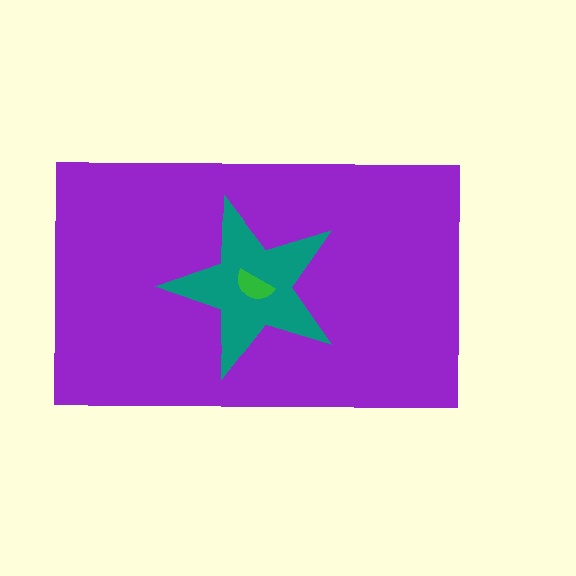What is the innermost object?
The green semicircle.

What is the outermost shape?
The purple rectangle.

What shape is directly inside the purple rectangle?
The teal star.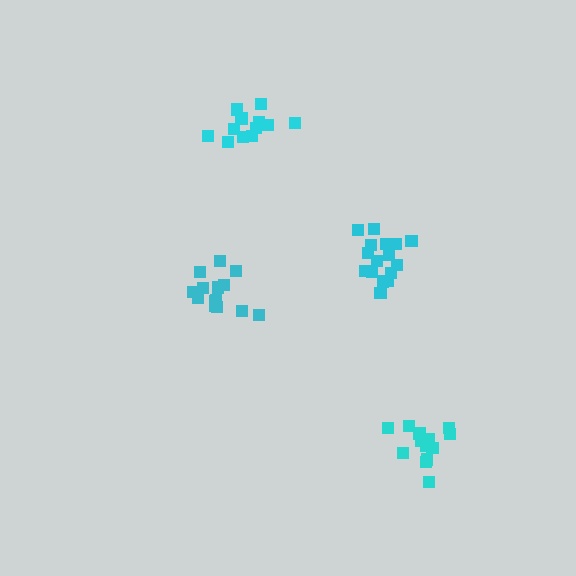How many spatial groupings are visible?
There are 4 spatial groupings.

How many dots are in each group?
Group 1: 14 dots, Group 2: 16 dots, Group 3: 14 dots, Group 4: 12 dots (56 total).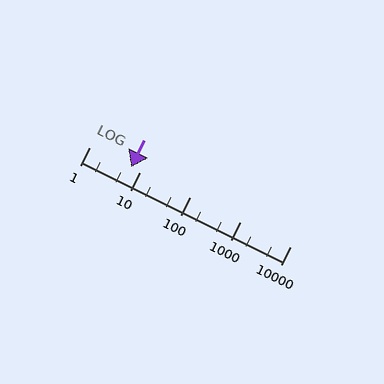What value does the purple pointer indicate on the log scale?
The pointer indicates approximately 6.9.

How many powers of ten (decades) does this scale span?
The scale spans 4 decades, from 1 to 10000.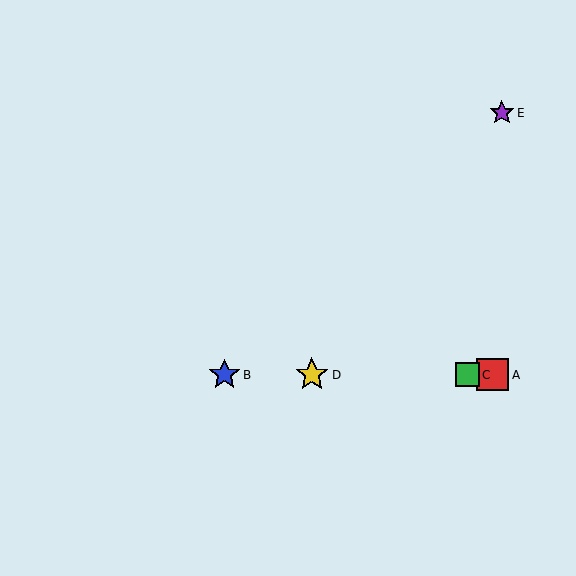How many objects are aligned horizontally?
4 objects (A, B, C, D) are aligned horizontally.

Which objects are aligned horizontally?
Objects A, B, C, D are aligned horizontally.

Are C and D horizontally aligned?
Yes, both are at y≈375.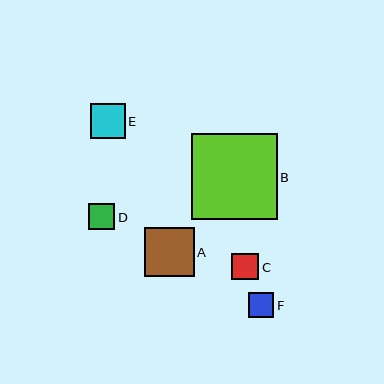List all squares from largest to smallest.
From largest to smallest: B, A, E, C, D, F.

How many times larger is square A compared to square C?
Square A is approximately 1.8 times the size of square C.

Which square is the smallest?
Square F is the smallest with a size of approximately 25 pixels.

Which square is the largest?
Square B is the largest with a size of approximately 86 pixels.